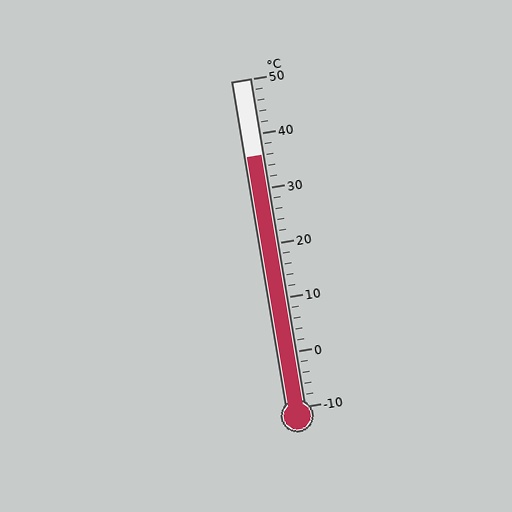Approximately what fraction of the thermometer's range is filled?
The thermometer is filled to approximately 75% of its range.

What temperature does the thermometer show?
The thermometer shows approximately 36°C.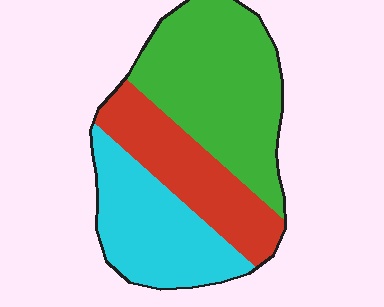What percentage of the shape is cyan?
Cyan takes up between a sixth and a third of the shape.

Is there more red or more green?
Green.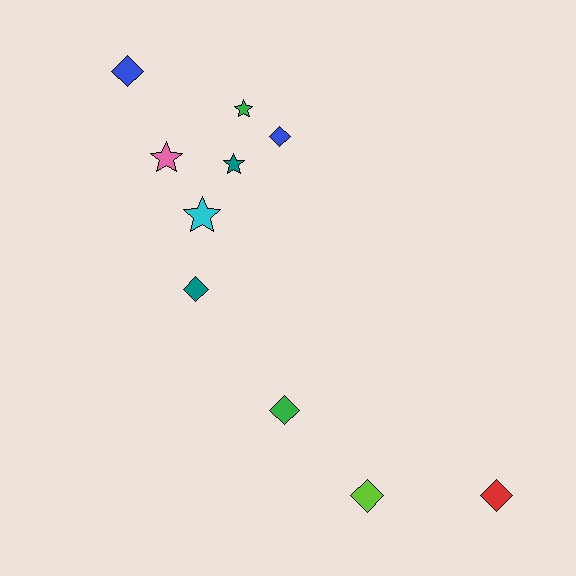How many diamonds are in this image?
There are 6 diamonds.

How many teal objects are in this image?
There are 2 teal objects.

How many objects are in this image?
There are 10 objects.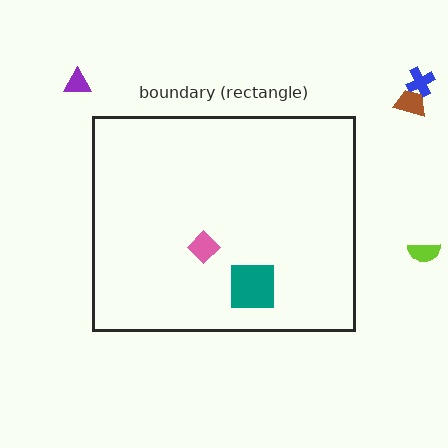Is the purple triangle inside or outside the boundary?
Outside.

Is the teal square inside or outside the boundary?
Inside.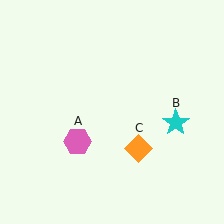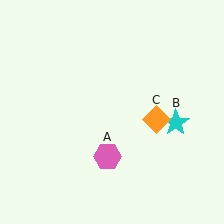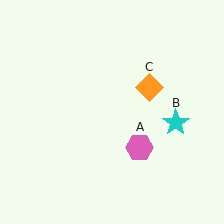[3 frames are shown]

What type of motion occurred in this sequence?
The pink hexagon (object A), orange diamond (object C) rotated counterclockwise around the center of the scene.